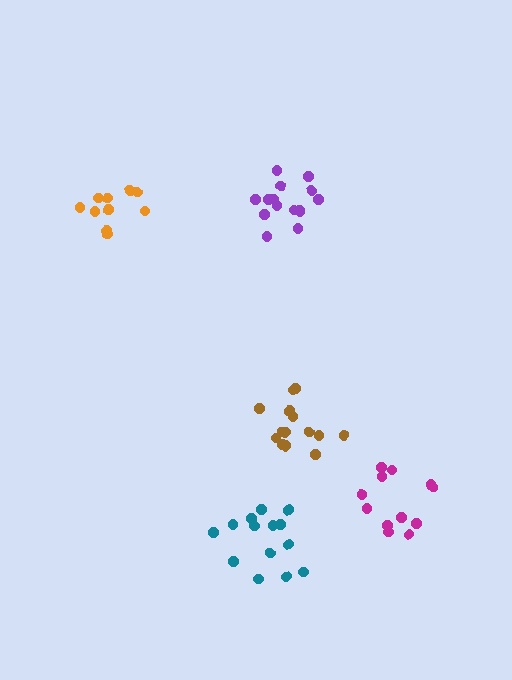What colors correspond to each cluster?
The clusters are colored: orange, teal, magenta, purple, brown.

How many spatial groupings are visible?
There are 5 spatial groupings.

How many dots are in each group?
Group 1: 10 dots, Group 2: 14 dots, Group 3: 12 dots, Group 4: 15 dots, Group 5: 15 dots (66 total).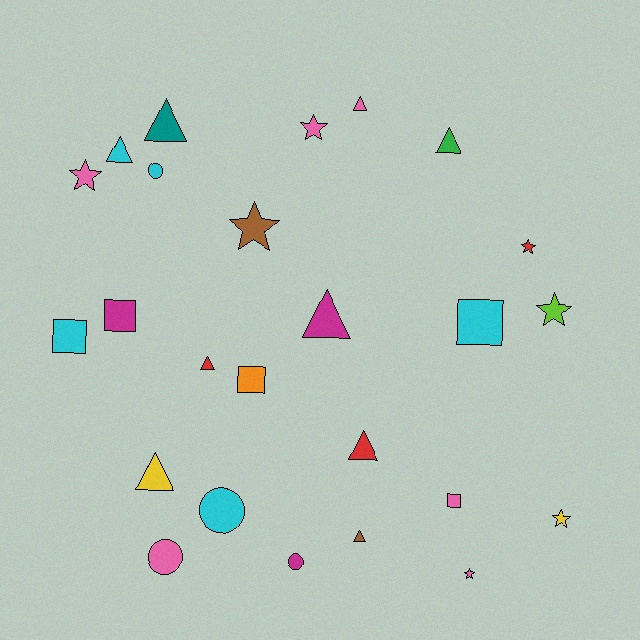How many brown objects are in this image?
There are 2 brown objects.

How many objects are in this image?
There are 25 objects.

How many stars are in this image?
There are 7 stars.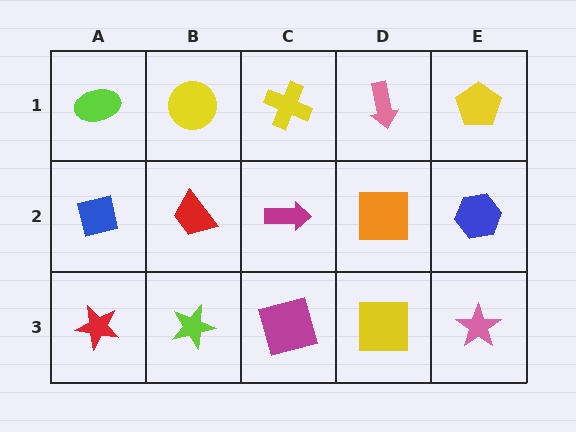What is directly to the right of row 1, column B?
A yellow cross.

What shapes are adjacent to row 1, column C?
A magenta arrow (row 2, column C), a yellow circle (row 1, column B), a pink arrow (row 1, column D).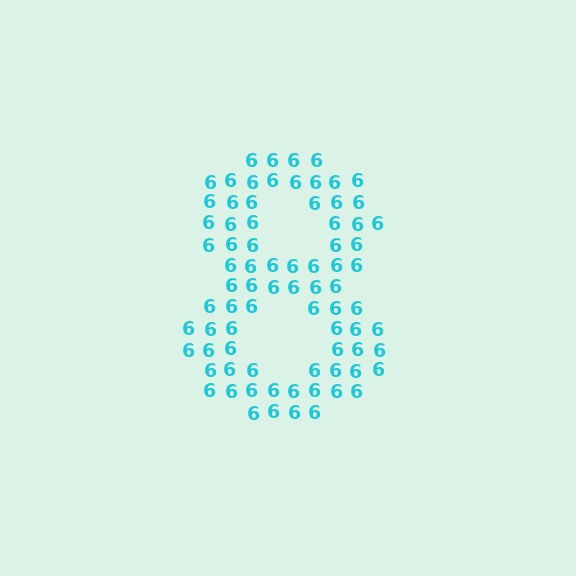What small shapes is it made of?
It is made of small digit 6's.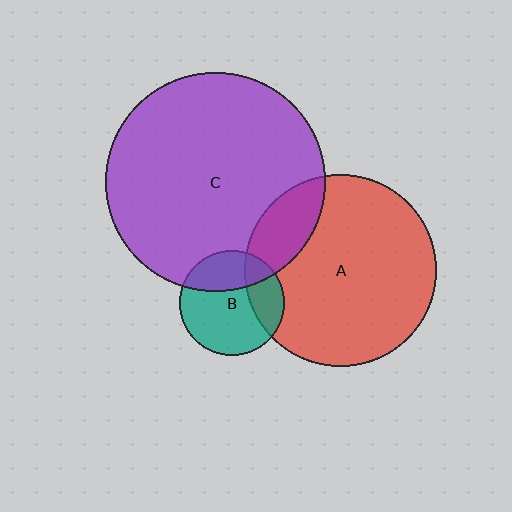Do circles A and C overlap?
Yes.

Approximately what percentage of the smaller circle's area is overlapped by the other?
Approximately 15%.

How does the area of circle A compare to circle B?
Approximately 3.3 times.